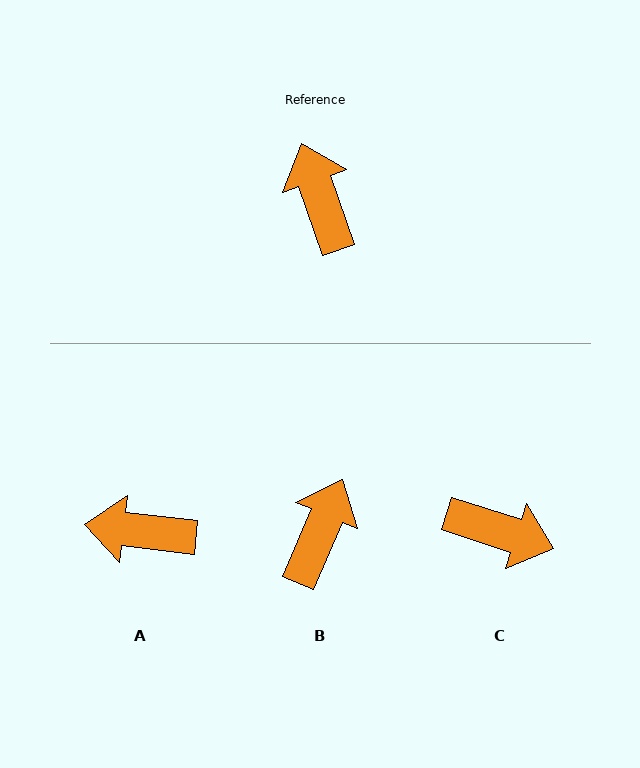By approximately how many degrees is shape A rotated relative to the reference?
Approximately 64 degrees counter-clockwise.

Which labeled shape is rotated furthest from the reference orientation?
C, about 127 degrees away.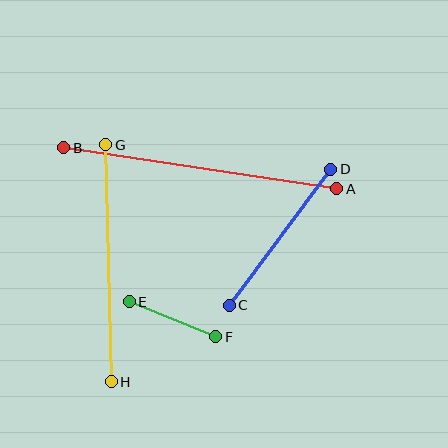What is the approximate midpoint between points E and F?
The midpoint is at approximately (173, 319) pixels.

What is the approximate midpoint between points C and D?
The midpoint is at approximately (280, 237) pixels.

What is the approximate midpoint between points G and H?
The midpoint is at approximately (108, 263) pixels.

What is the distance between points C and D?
The distance is approximately 170 pixels.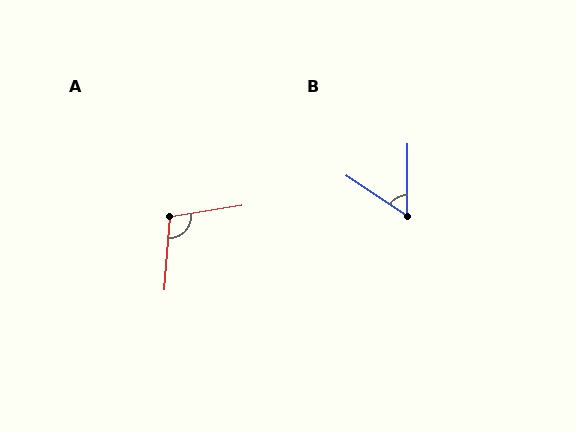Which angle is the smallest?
B, at approximately 56 degrees.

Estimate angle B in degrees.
Approximately 56 degrees.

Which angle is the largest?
A, at approximately 103 degrees.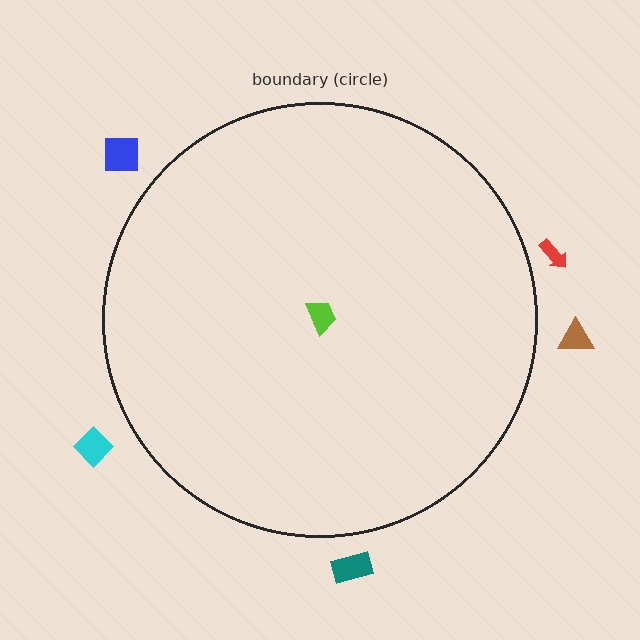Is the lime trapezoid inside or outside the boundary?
Inside.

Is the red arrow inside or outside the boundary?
Outside.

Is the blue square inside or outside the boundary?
Outside.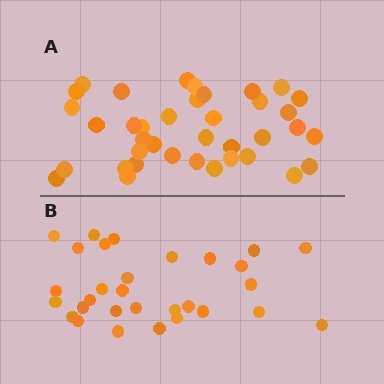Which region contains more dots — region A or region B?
Region A (the top region) has more dots.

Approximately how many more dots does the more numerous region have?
Region A has roughly 8 or so more dots than region B.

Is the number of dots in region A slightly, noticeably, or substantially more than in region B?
Region A has noticeably more, but not dramatically so. The ratio is roughly 1.3 to 1.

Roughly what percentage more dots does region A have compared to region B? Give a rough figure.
About 25% more.